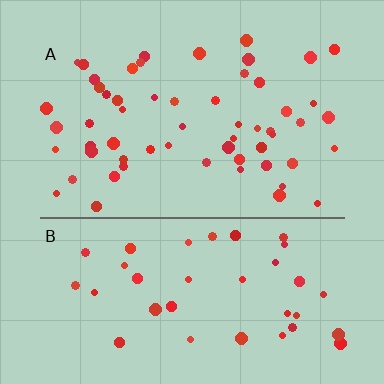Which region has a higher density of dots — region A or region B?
A (the top).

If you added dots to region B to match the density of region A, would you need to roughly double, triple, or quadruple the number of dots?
Approximately double.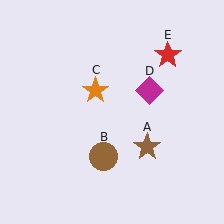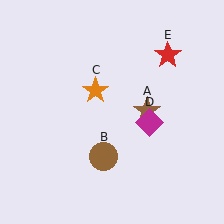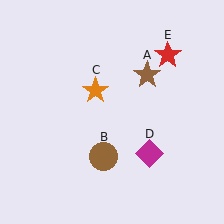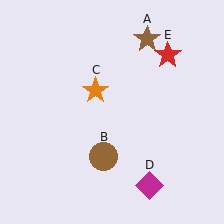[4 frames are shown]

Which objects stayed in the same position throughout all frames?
Brown circle (object B) and orange star (object C) and red star (object E) remained stationary.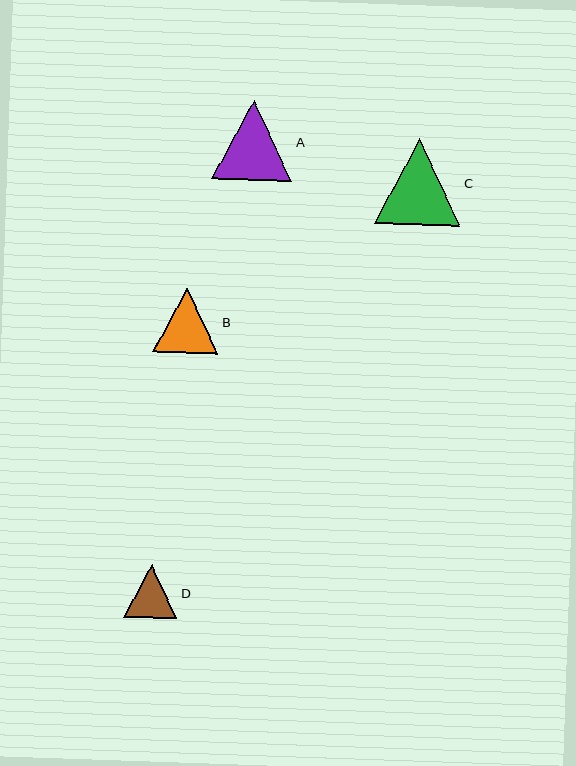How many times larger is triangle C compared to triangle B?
Triangle C is approximately 1.3 times the size of triangle B.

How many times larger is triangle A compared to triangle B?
Triangle A is approximately 1.2 times the size of triangle B.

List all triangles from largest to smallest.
From largest to smallest: C, A, B, D.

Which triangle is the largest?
Triangle C is the largest with a size of approximately 86 pixels.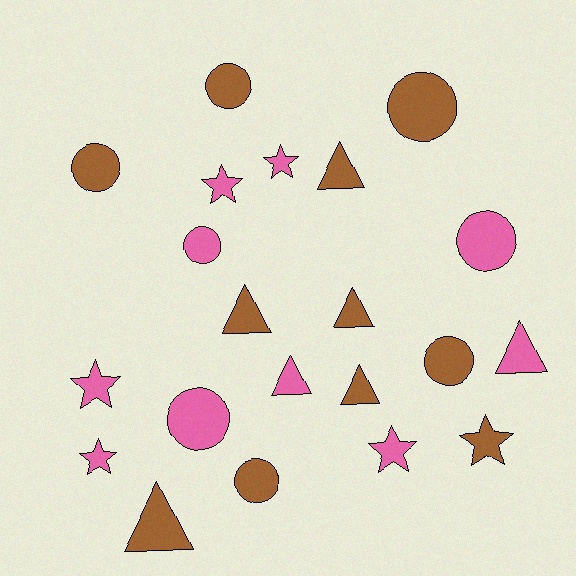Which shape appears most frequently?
Circle, with 8 objects.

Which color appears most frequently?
Brown, with 11 objects.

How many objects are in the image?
There are 21 objects.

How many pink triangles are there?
There are 2 pink triangles.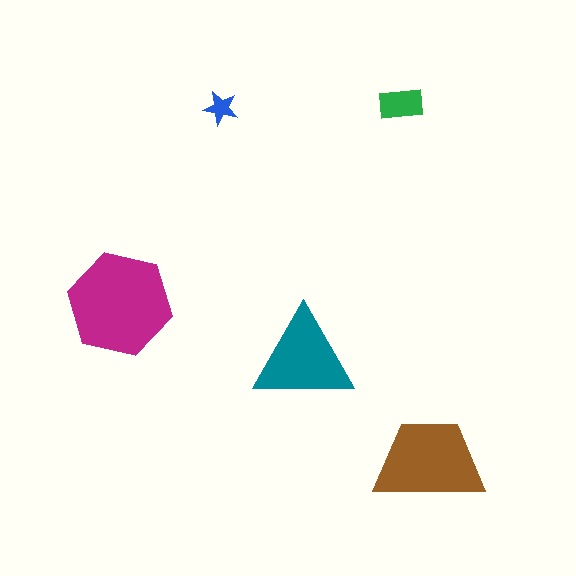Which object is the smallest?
The blue star.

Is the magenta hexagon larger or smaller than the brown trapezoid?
Larger.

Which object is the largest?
The magenta hexagon.